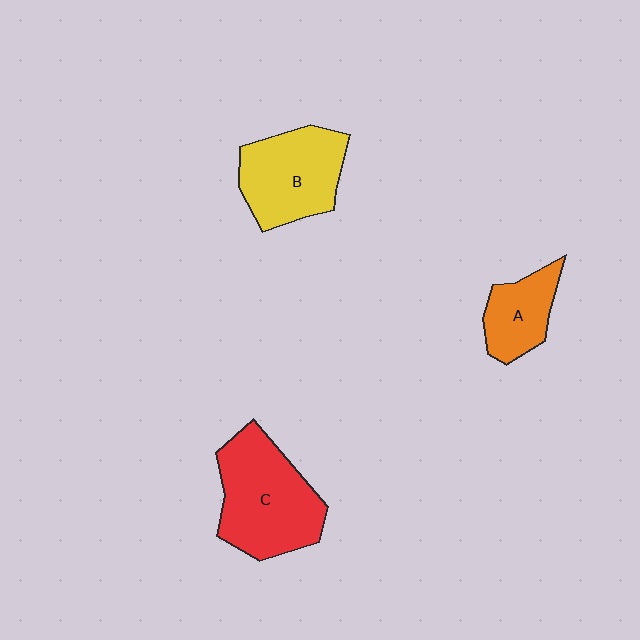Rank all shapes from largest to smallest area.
From largest to smallest: C (red), B (yellow), A (orange).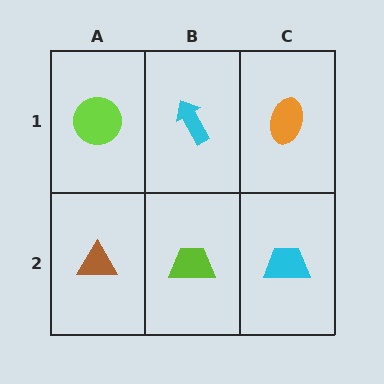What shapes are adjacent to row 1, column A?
A brown triangle (row 2, column A), a cyan arrow (row 1, column B).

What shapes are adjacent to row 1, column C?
A cyan trapezoid (row 2, column C), a cyan arrow (row 1, column B).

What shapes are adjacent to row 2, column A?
A lime circle (row 1, column A), a lime trapezoid (row 2, column B).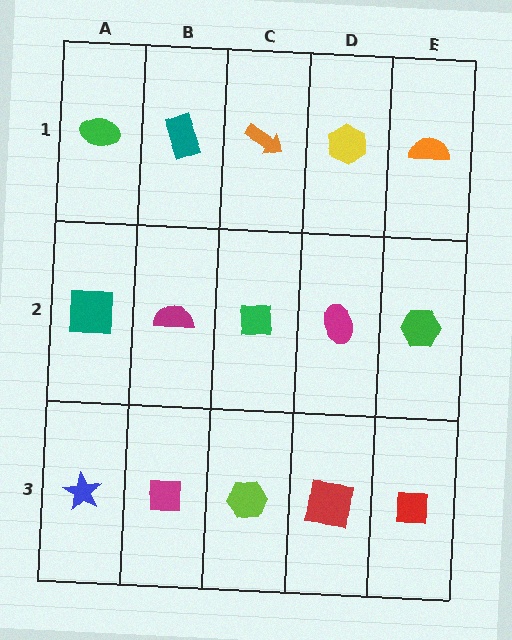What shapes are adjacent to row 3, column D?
A magenta ellipse (row 2, column D), a lime hexagon (row 3, column C), a red square (row 3, column E).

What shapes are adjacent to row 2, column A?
A green ellipse (row 1, column A), a blue star (row 3, column A), a magenta semicircle (row 2, column B).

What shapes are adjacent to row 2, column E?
An orange semicircle (row 1, column E), a red square (row 3, column E), a magenta ellipse (row 2, column D).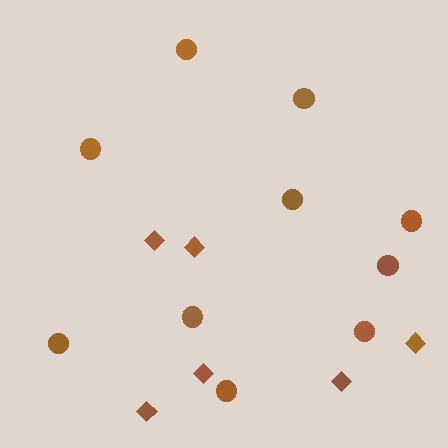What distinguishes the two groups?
There are 2 groups: one group of diamonds (6) and one group of circles (10).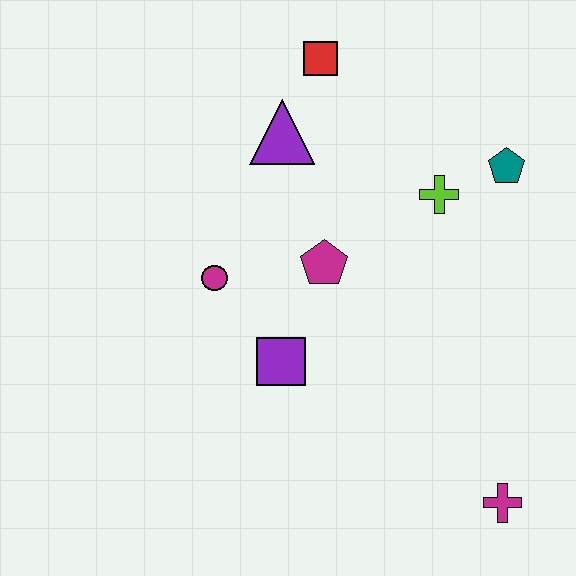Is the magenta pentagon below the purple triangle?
Yes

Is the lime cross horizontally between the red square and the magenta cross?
Yes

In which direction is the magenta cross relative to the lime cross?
The magenta cross is below the lime cross.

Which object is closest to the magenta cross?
The purple square is closest to the magenta cross.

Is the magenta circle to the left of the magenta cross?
Yes